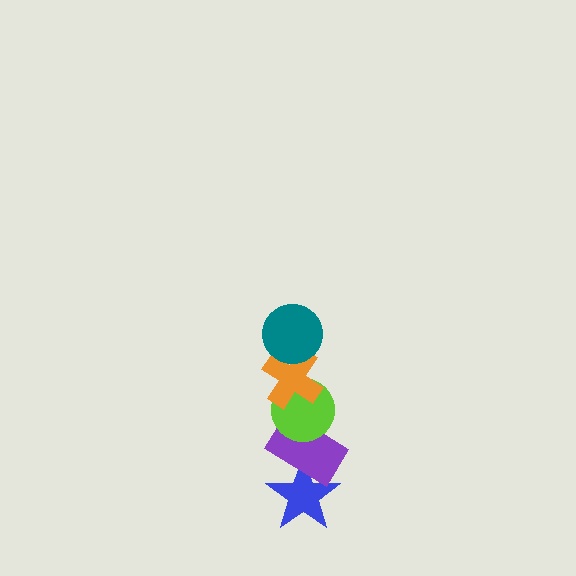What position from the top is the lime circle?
The lime circle is 3rd from the top.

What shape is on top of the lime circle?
The orange cross is on top of the lime circle.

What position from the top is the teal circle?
The teal circle is 1st from the top.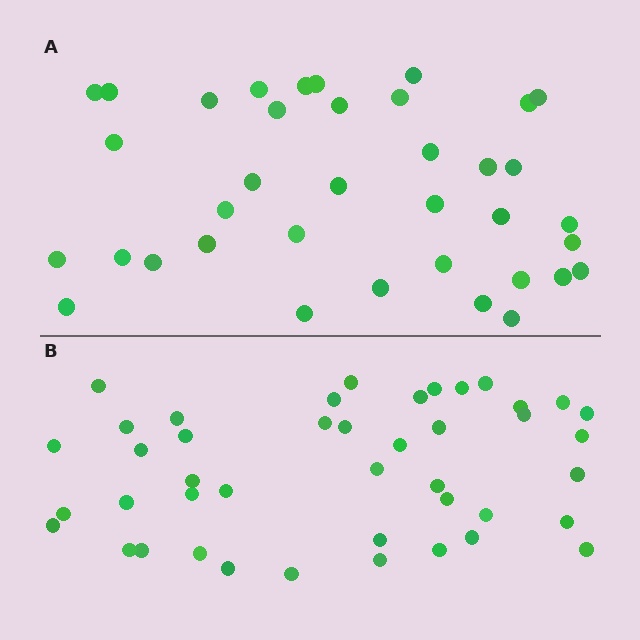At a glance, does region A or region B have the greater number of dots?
Region B (the bottom region) has more dots.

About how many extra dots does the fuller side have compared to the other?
Region B has about 6 more dots than region A.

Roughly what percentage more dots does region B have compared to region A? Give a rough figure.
About 15% more.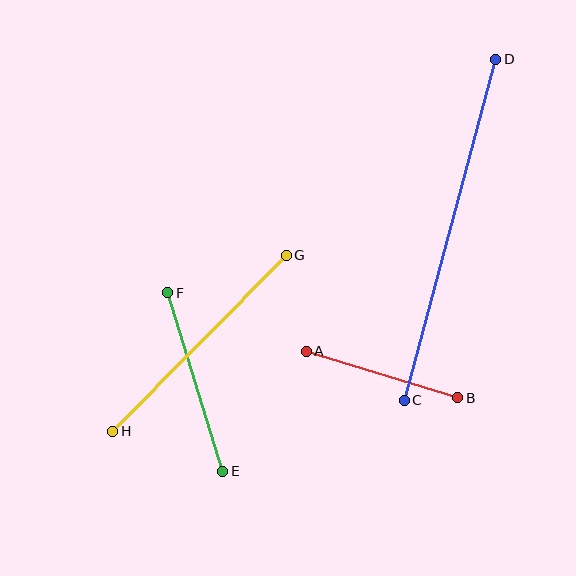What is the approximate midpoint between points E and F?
The midpoint is at approximately (195, 382) pixels.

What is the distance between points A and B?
The distance is approximately 158 pixels.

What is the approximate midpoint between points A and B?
The midpoint is at approximately (382, 375) pixels.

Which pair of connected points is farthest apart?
Points C and D are farthest apart.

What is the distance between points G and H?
The distance is approximately 248 pixels.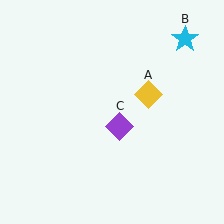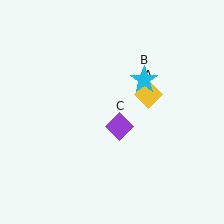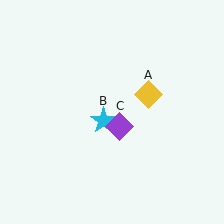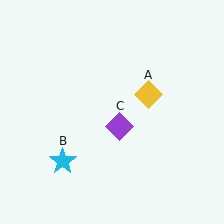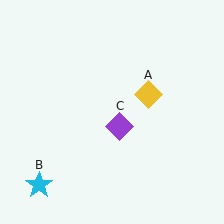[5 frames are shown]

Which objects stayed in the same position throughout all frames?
Yellow diamond (object A) and purple diamond (object C) remained stationary.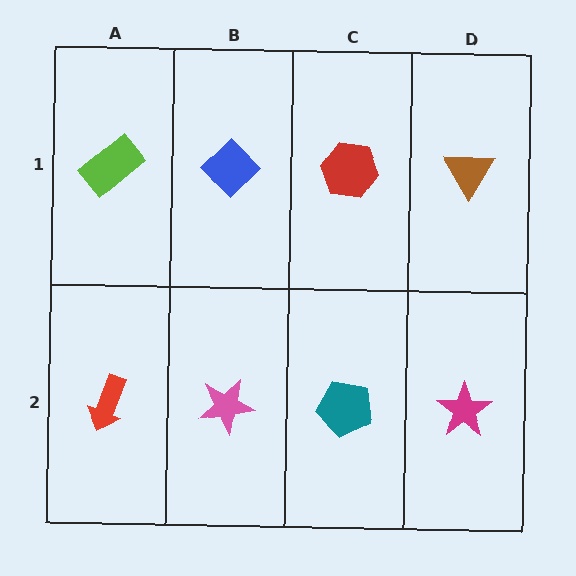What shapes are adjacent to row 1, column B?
A pink star (row 2, column B), a lime rectangle (row 1, column A), a red hexagon (row 1, column C).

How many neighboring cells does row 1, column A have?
2.